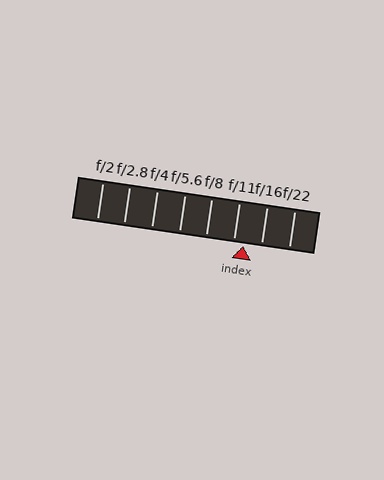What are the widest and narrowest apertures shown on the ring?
The widest aperture shown is f/2 and the narrowest is f/22.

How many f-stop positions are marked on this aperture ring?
There are 8 f-stop positions marked.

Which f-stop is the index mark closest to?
The index mark is closest to f/11.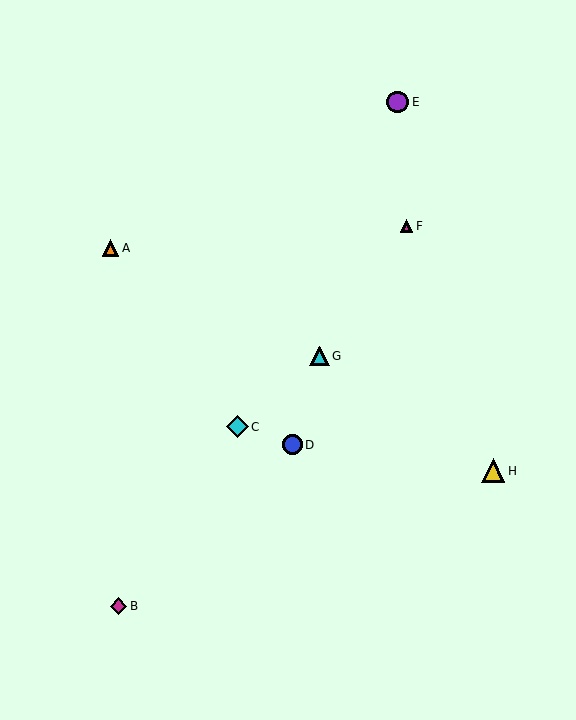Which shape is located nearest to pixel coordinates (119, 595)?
The magenta diamond (labeled B) at (118, 606) is nearest to that location.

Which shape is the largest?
The yellow triangle (labeled H) is the largest.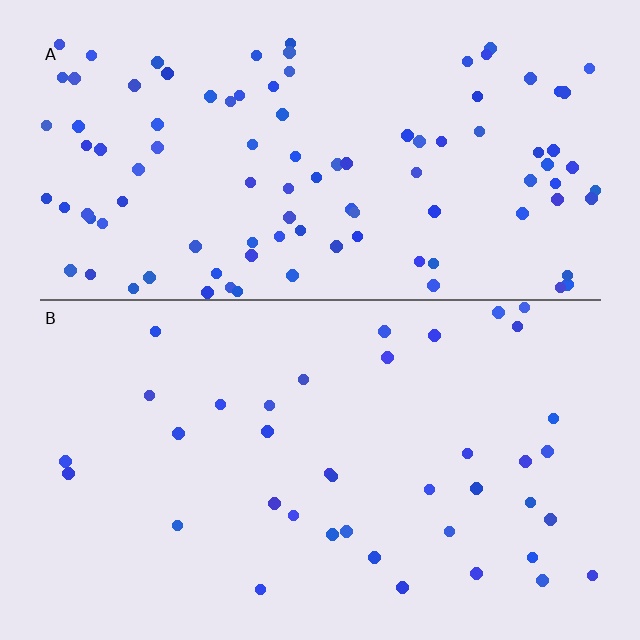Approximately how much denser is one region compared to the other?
Approximately 2.6× — region A over region B.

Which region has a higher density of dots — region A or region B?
A (the top).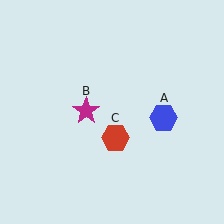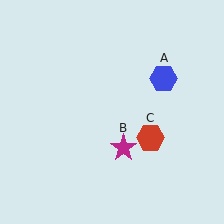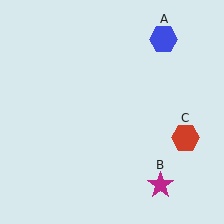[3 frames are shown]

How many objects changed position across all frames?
3 objects changed position: blue hexagon (object A), magenta star (object B), red hexagon (object C).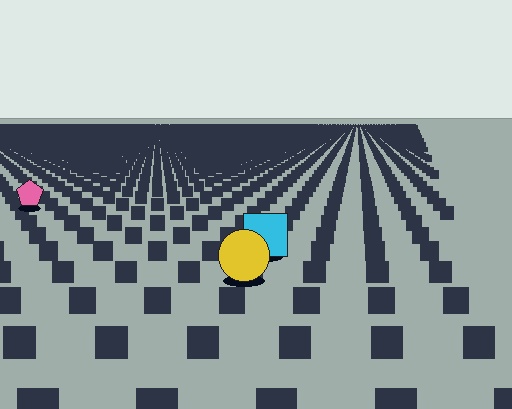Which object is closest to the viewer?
The yellow circle is closest. The texture marks near it are larger and more spread out.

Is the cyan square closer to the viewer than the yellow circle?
No. The yellow circle is closer — you can tell from the texture gradient: the ground texture is coarser near it.